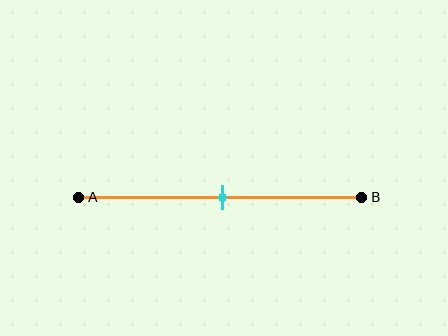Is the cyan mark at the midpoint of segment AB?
Yes, the mark is approximately at the midpoint.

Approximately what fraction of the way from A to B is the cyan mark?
The cyan mark is approximately 50% of the way from A to B.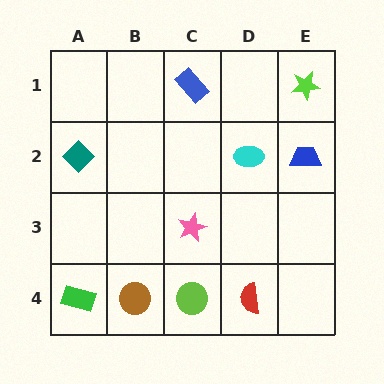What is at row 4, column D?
A red semicircle.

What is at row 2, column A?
A teal diamond.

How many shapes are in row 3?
1 shape.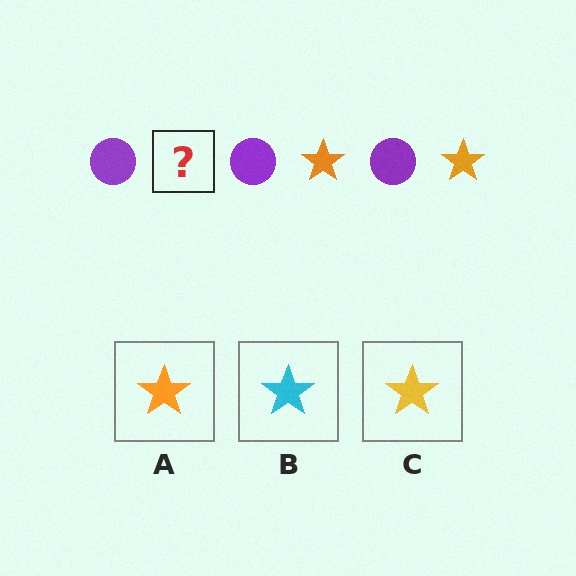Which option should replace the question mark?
Option A.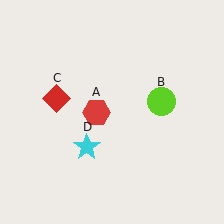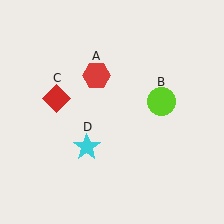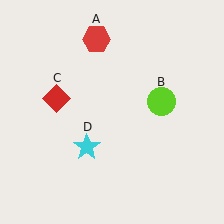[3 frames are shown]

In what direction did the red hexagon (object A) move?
The red hexagon (object A) moved up.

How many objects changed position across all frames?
1 object changed position: red hexagon (object A).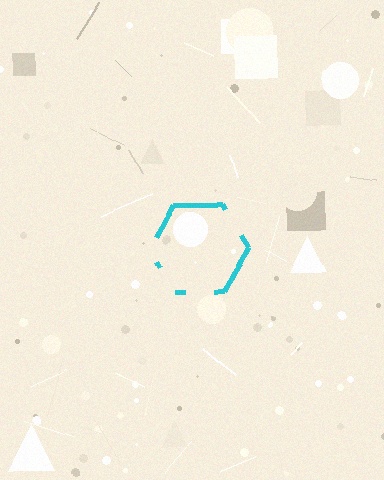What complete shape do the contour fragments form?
The contour fragments form a hexagon.